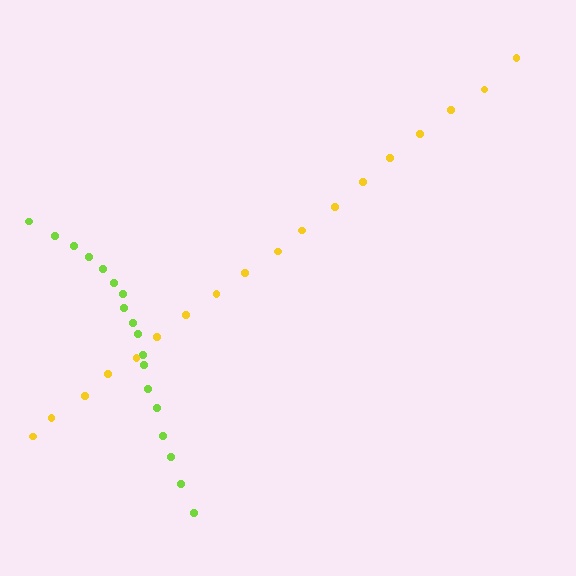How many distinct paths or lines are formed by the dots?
There are 2 distinct paths.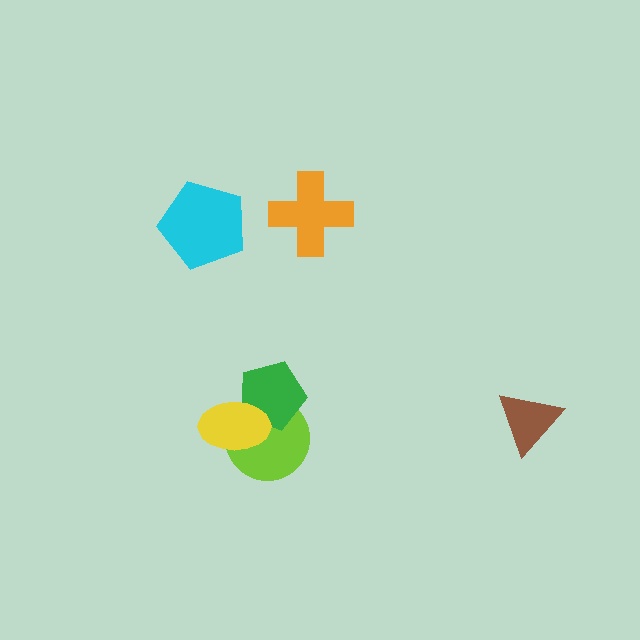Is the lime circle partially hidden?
Yes, it is partially covered by another shape.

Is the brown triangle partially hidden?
No, no other shape covers it.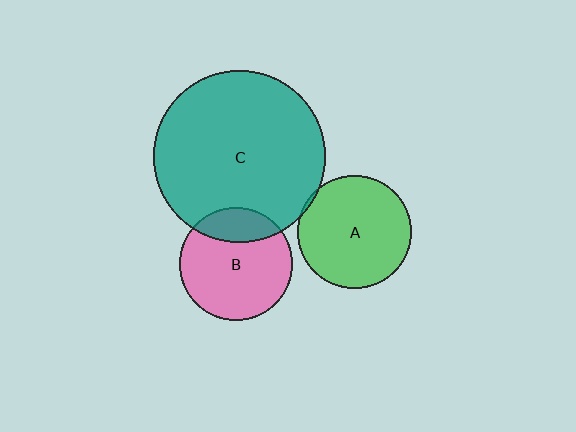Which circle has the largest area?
Circle C (teal).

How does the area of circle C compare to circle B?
Approximately 2.3 times.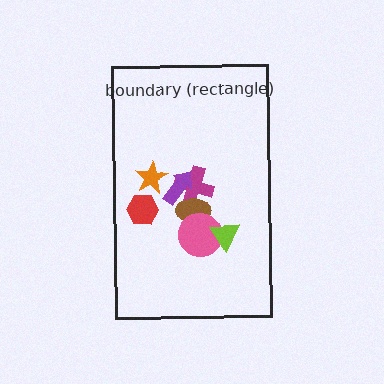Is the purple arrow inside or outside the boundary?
Inside.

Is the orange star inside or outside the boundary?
Inside.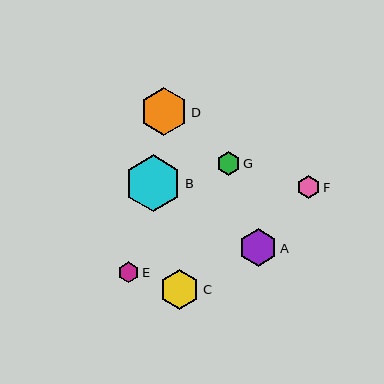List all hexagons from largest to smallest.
From largest to smallest: B, D, C, A, G, F, E.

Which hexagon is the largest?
Hexagon B is the largest with a size of approximately 57 pixels.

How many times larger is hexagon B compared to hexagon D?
Hexagon B is approximately 1.2 times the size of hexagon D.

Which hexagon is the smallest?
Hexagon E is the smallest with a size of approximately 21 pixels.